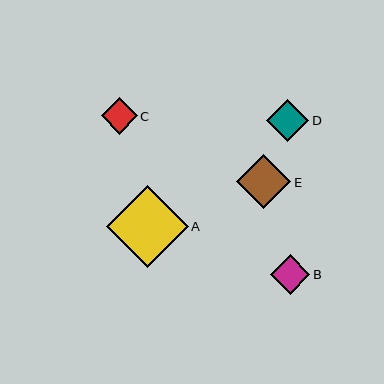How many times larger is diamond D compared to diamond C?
Diamond D is approximately 1.2 times the size of diamond C.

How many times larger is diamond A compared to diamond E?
Diamond A is approximately 1.5 times the size of diamond E.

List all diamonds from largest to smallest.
From largest to smallest: A, E, D, B, C.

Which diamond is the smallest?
Diamond C is the smallest with a size of approximately 36 pixels.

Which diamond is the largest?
Diamond A is the largest with a size of approximately 82 pixels.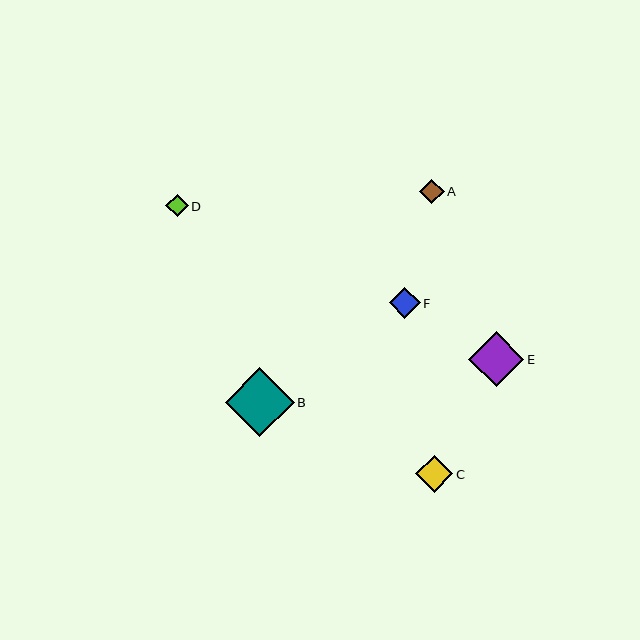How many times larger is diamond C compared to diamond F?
Diamond C is approximately 1.2 times the size of diamond F.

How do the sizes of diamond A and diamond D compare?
Diamond A and diamond D are approximately the same size.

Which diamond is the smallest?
Diamond D is the smallest with a size of approximately 22 pixels.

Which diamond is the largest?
Diamond B is the largest with a size of approximately 69 pixels.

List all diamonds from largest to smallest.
From largest to smallest: B, E, C, F, A, D.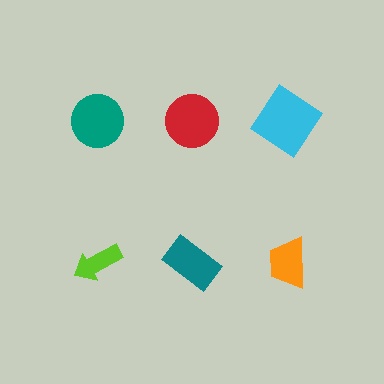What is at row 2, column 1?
A lime arrow.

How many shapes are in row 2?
3 shapes.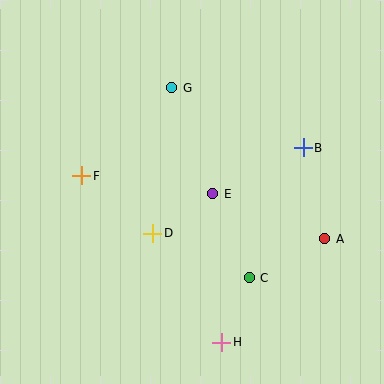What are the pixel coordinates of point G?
Point G is at (172, 88).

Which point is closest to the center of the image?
Point E at (213, 194) is closest to the center.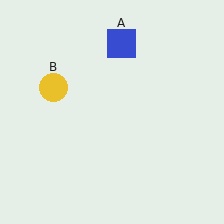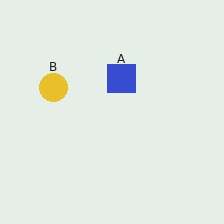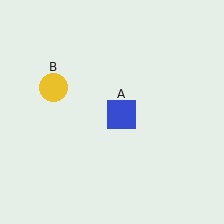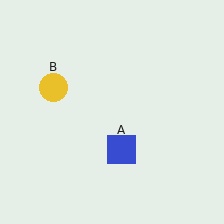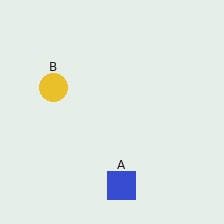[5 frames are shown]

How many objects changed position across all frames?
1 object changed position: blue square (object A).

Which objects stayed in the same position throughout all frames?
Yellow circle (object B) remained stationary.